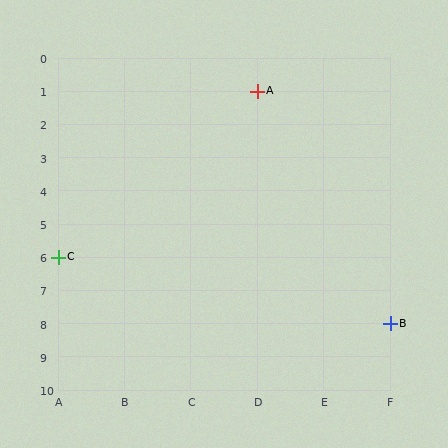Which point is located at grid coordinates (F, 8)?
Point B is at (F, 8).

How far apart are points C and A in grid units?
Points C and A are 3 columns and 5 rows apart (about 5.8 grid units diagonally).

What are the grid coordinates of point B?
Point B is at grid coordinates (F, 8).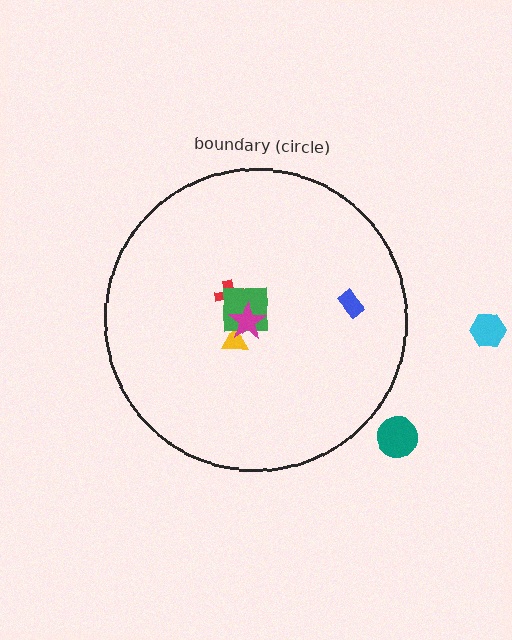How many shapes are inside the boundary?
5 inside, 2 outside.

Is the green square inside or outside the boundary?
Inside.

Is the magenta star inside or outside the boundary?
Inside.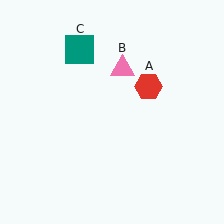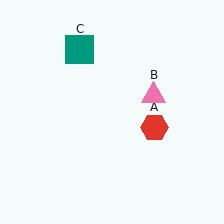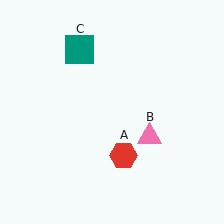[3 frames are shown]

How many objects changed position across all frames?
2 objects changed position: red hexagon (object A), pink triangle (object B).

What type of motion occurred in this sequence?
The red hexagon (object A), pink triangle (object B) rotated clockwise around the center of the scene.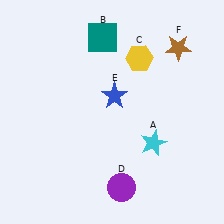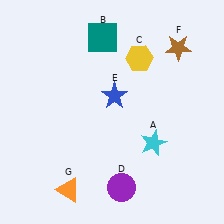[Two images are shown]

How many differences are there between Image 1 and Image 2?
There is 1 difference between the two images.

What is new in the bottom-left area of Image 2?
An orange triangle (G) was added in the bottom-left area of Image 2.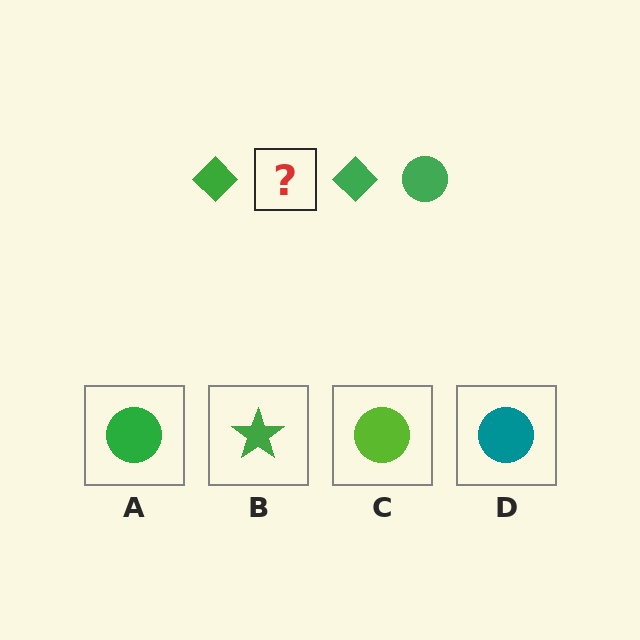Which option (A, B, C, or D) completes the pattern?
A.